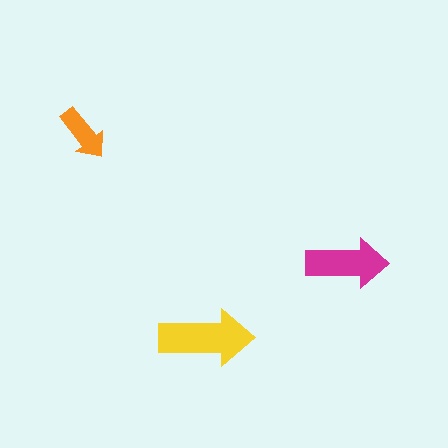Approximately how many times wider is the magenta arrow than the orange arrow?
About 1.5 times wider.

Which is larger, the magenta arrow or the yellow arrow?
The yellow one.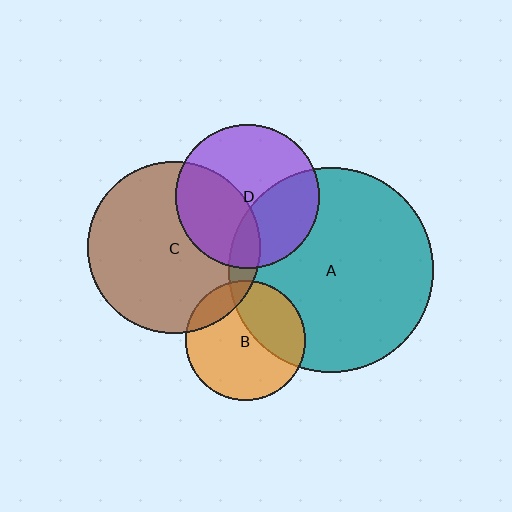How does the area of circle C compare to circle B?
Approximately 2.1 times.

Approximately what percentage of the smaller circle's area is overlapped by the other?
Approximately 35%.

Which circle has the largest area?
Circle A (teal).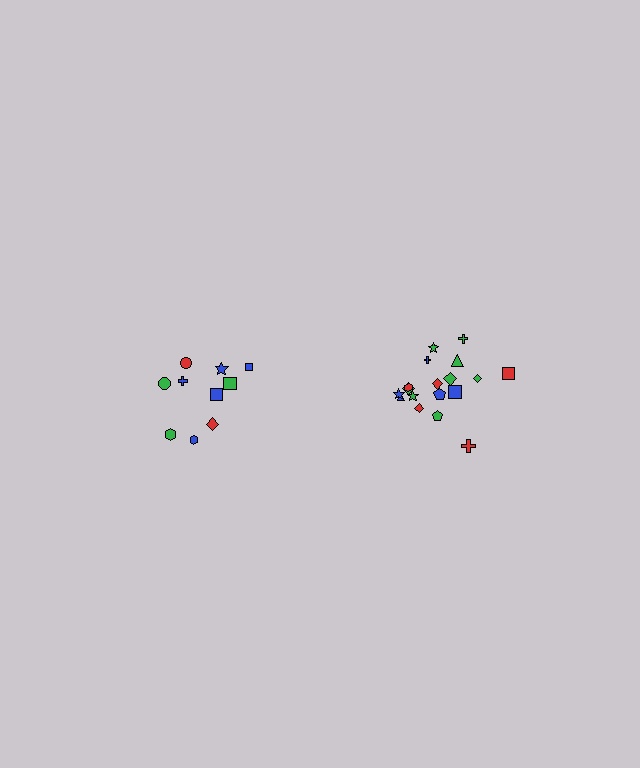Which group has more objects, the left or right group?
The right group.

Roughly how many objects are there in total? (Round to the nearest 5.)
Roughly 30 objects in total.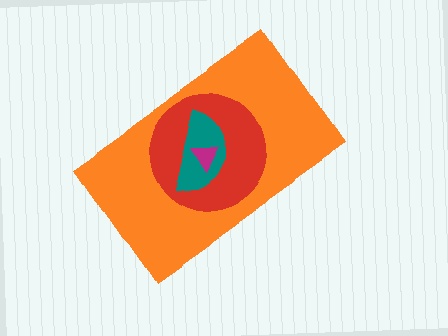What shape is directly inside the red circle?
The teal semicircle.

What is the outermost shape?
The orange rectangle.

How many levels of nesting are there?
4.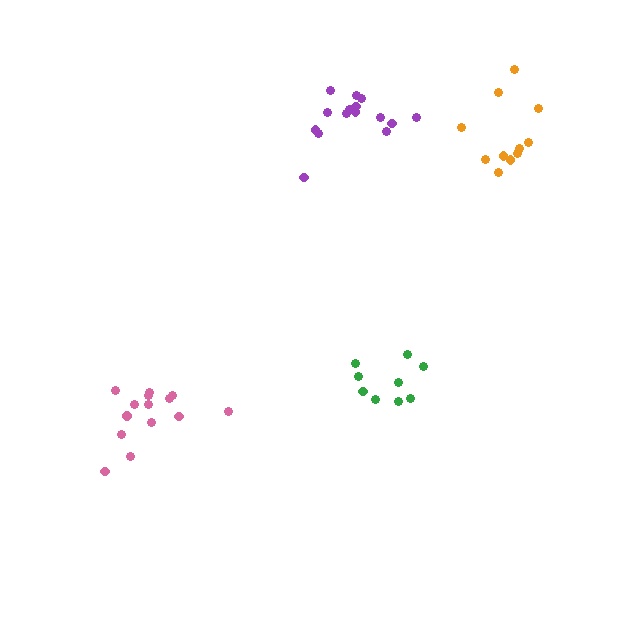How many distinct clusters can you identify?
There are 4 distinct clusters.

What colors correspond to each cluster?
The clusters are colored: purple, orange, green, pink.